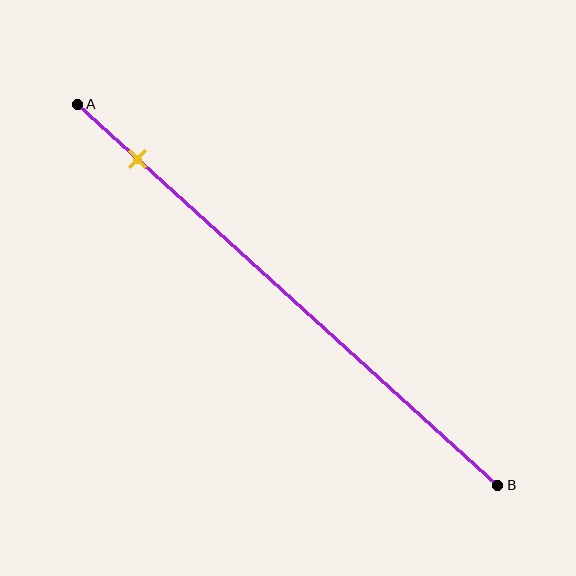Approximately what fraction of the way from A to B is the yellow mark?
The yellow mark is approximately 15% of the way from A to B.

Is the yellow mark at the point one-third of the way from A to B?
No, the mark is at about 15% from A, not at the 33% one-third point.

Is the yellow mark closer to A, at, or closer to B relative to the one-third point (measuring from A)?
The yellow mark is closer to point A than the one-third point of segment AB.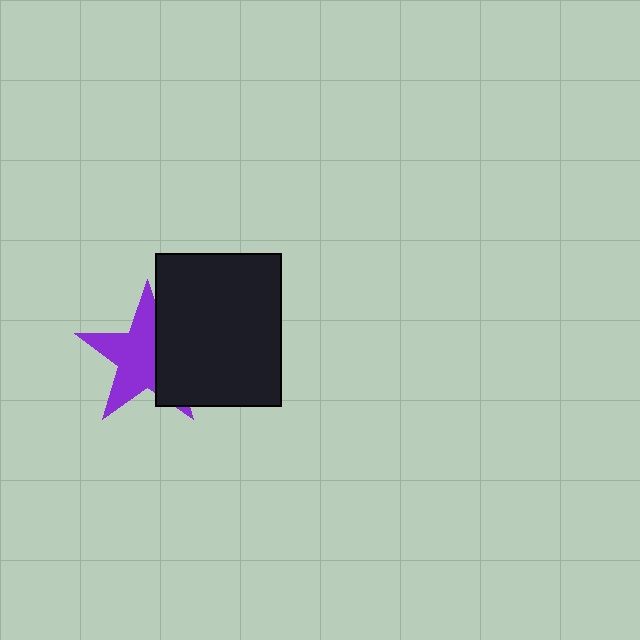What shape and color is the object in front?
The object in front is a black rectangle.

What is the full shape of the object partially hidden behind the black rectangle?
The partially hidden object is a purple star.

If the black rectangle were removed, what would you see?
You would see the complete purple star.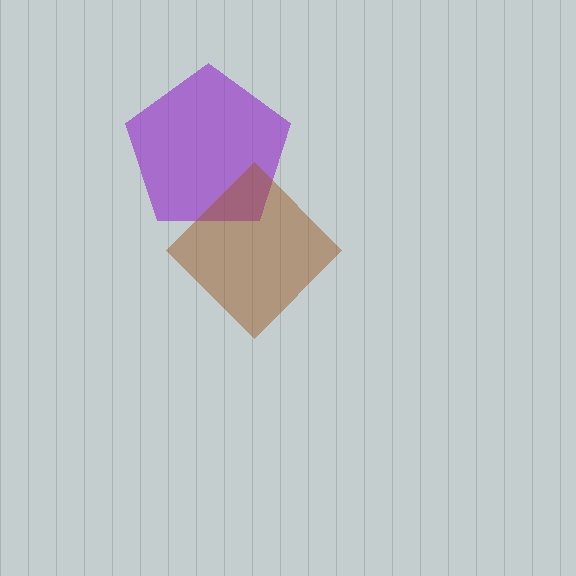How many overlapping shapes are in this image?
There are 2 overlapping shapes in the image.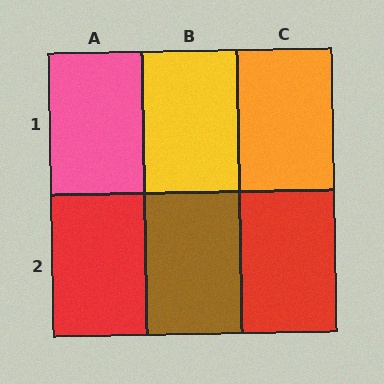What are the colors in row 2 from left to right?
Red, brown, red.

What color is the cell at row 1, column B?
Yellow.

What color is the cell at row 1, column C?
Orange.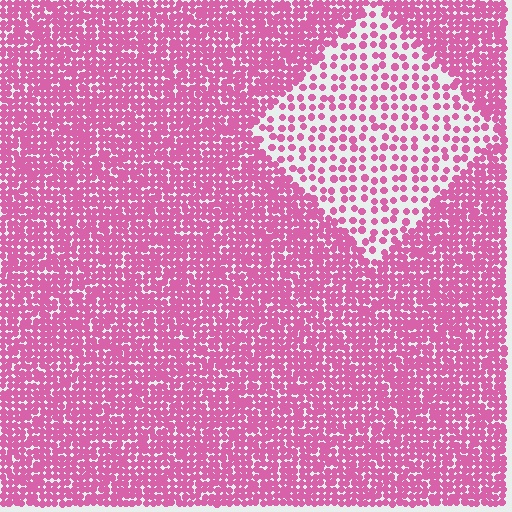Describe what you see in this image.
The image contains small pink elements arranged at two different densities. A diamond-shaped region is visible where the elements are less densely packed than the surrounding area.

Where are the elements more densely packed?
The elements are more densely packed outside the diamond boundary.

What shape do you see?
I see a diamond.